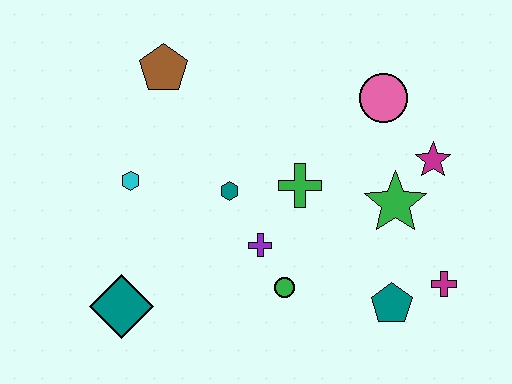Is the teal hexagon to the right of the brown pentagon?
Yes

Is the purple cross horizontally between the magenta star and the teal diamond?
Yes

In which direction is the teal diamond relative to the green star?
The teal diamond is to the left of the green star.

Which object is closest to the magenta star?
The green star is closest to the magenta star.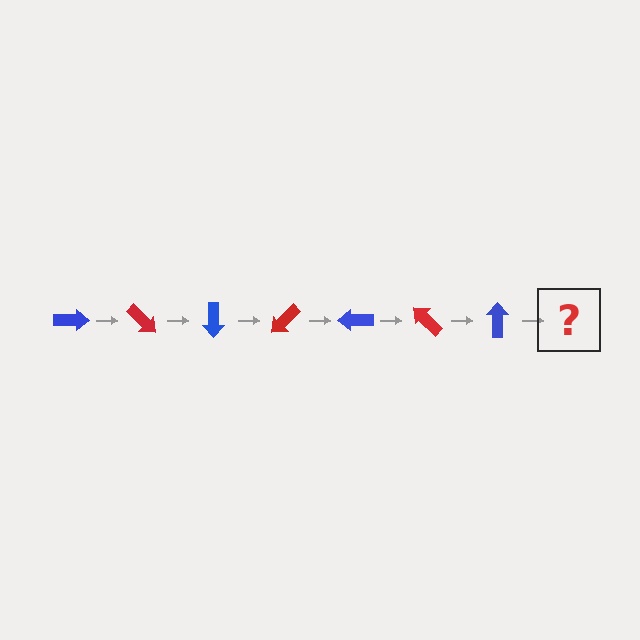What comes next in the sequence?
The next element should be a red arrow, rotated 315 degrees from the start.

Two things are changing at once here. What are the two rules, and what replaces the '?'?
The two rules are that it rotates 45 degrees each step and the color cycles through blue and red. The '?' should be a red arrow, rotated 315 degrees from the start.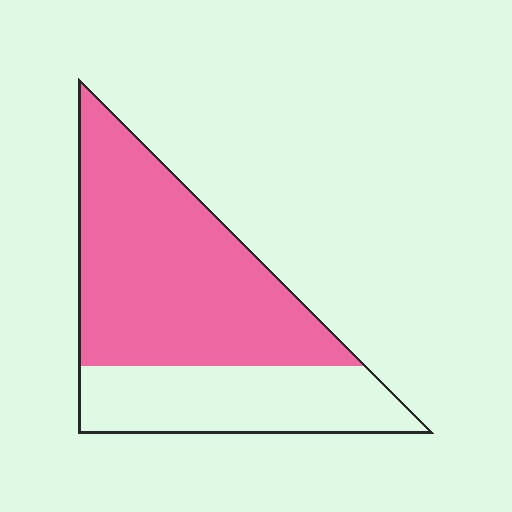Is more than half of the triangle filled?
Yes.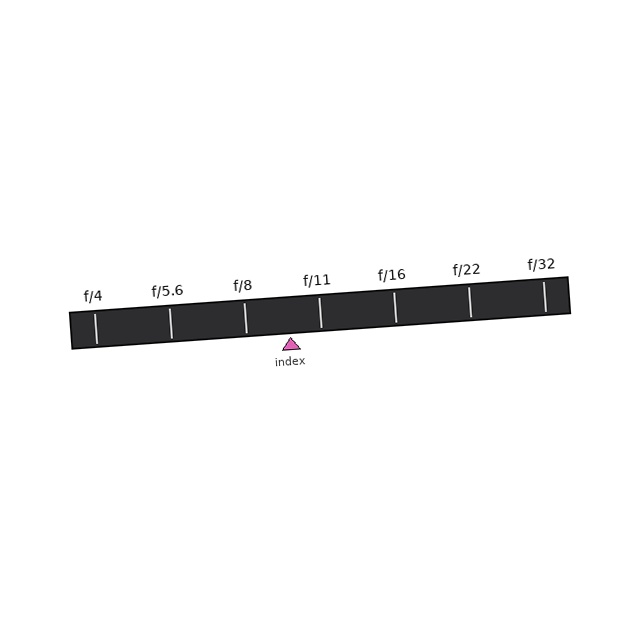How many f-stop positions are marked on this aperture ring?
There are 7 f-stop positions marked.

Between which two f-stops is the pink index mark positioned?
The index mark is between f/8 and f/11.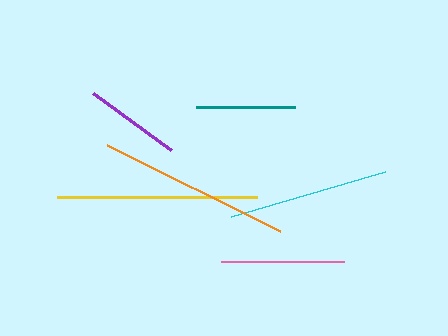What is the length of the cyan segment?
The cyan segment is approximately 160 pixels long.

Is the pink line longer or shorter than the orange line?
The orange line is longer than the pink line.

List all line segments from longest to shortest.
From longest to shortest: yellow, orange, cyan, pink, teal, purple.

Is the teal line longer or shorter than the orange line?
The orange line is longer than the teal line.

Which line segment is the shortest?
The purple line is the shortest at approximately 97 pixels.